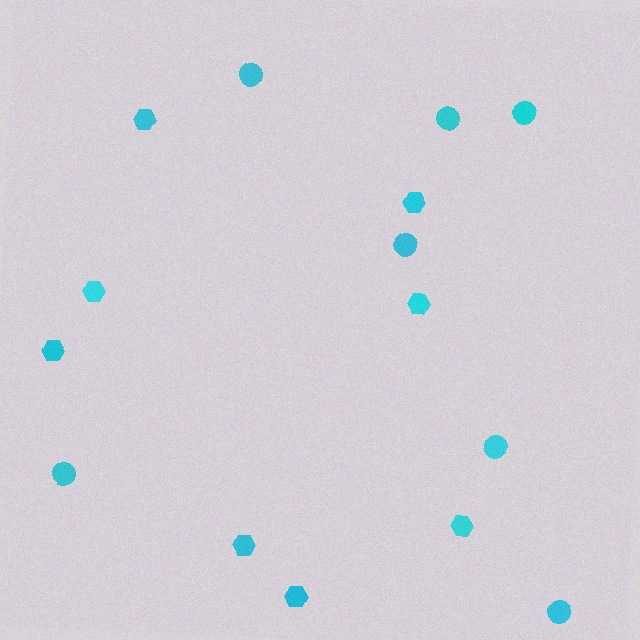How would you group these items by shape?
There are 2 groups: one group of hexagons (8) and one group of circles (7).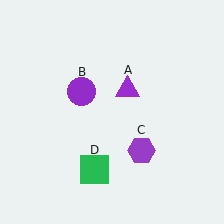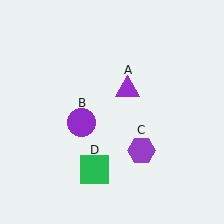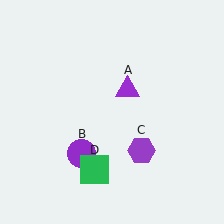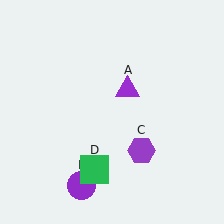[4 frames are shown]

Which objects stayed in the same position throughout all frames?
Purple triangle (object A) and purple hexagon (object C) and green square (object D) remained stationary.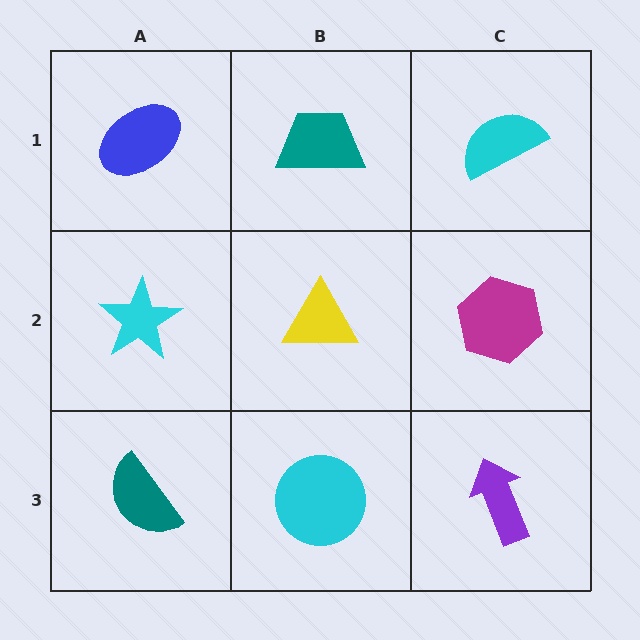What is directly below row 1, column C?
A magenta hexagon.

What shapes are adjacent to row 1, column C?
A magenta hexagon (row 2, column C), a teal trapezoid (row 1, column B).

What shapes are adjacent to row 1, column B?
A yellow triangle (row 2, column B), a blue ellipse (row 1, column A), a cyan semicircle (row 1, column C).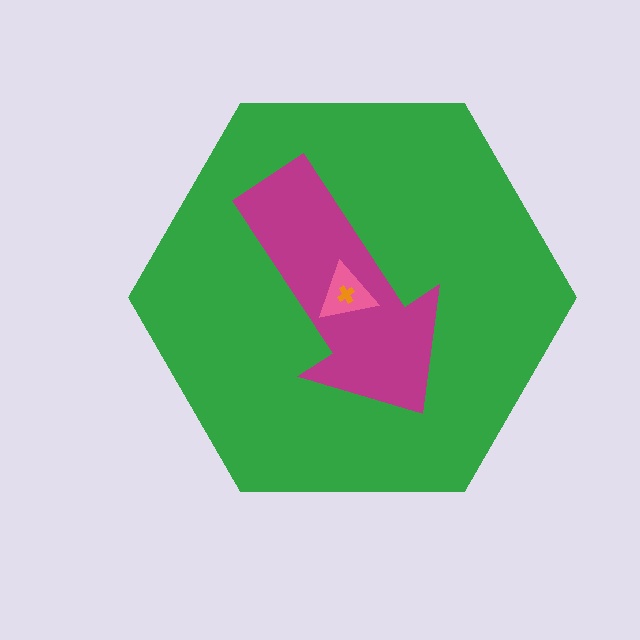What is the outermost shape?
The green hexagon.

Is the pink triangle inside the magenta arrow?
Yes.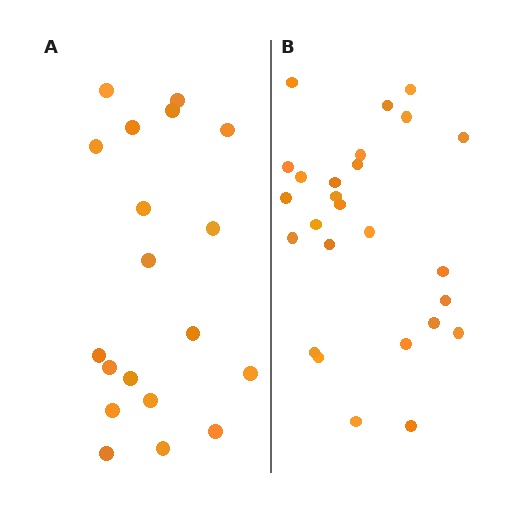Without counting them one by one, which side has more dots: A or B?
Region B (the right region) has more dots.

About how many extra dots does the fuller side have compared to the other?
Region B has roughly 8 or so more dots than region A.